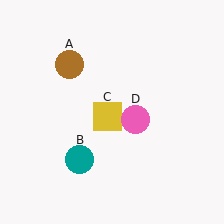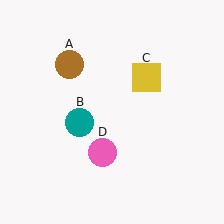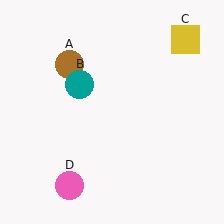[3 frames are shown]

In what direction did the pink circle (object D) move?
The pink circle (object D) moved down and to the left.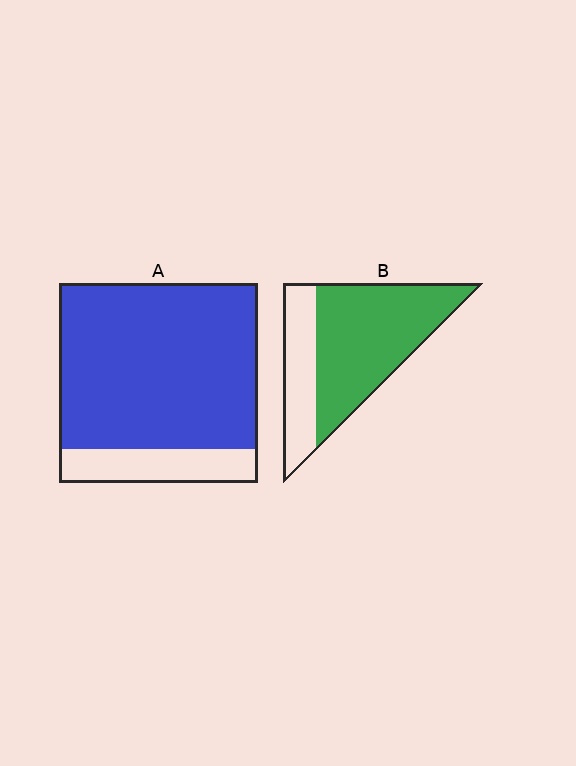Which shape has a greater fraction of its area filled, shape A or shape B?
Shape A.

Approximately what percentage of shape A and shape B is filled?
A is approximately 85% and B is approximately 70%.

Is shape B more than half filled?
Yes.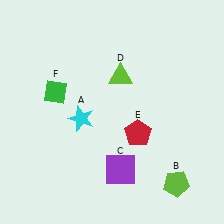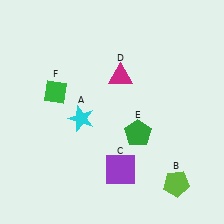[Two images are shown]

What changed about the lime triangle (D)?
In Image 1, D is lime. In Image 2, it changed to magenta.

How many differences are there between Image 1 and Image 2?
There are 2 differences between the two images.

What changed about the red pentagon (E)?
In Image 1, E is red. In Image 2, it changed to green.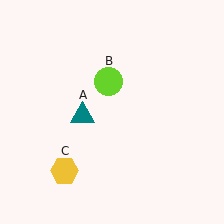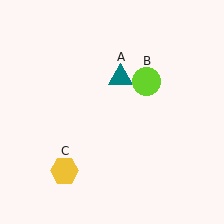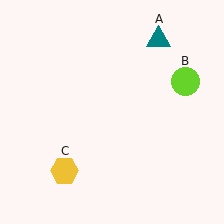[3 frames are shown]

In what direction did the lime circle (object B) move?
The lime circle (object B) moved right.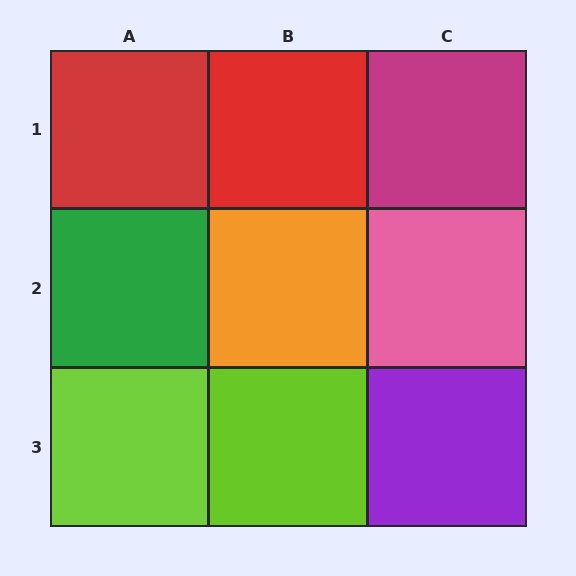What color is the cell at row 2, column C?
Pink.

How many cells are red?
2 cells are red.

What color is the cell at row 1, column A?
Red.